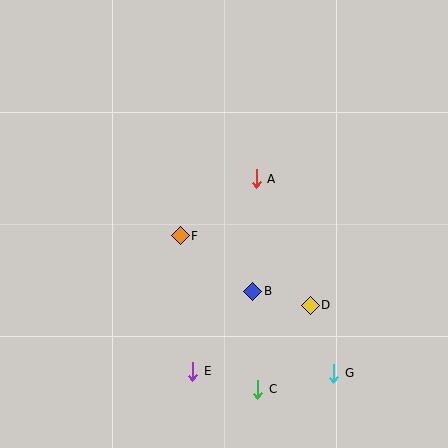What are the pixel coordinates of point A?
Point A is at (256, 179).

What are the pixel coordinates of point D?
Point D is at (310, 305).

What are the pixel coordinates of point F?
Point F is at (180, 236).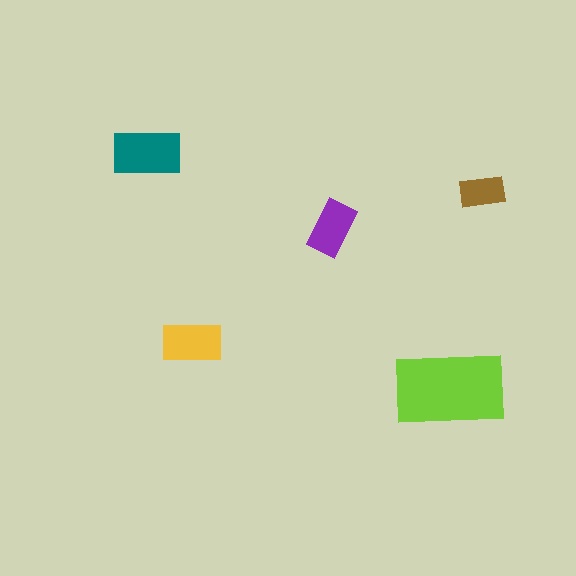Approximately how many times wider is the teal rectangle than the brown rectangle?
About 1.5 times wider.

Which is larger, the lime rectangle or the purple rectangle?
The lime one.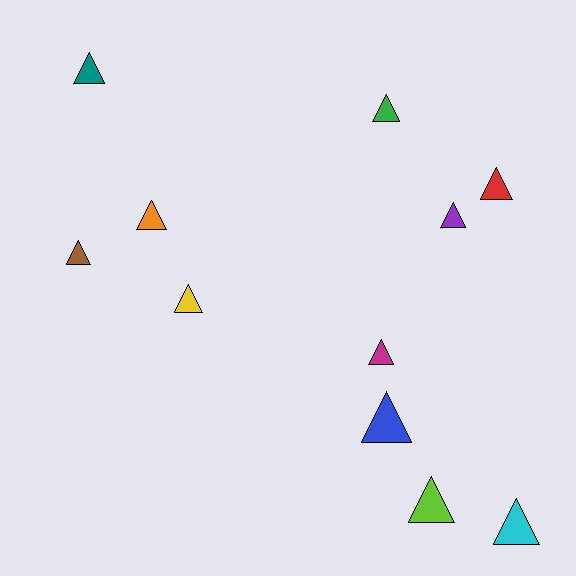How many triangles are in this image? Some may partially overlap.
There are 11 triangles.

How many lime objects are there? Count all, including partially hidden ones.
There is 1 lime object.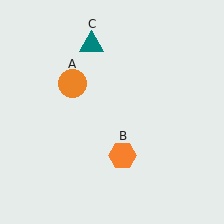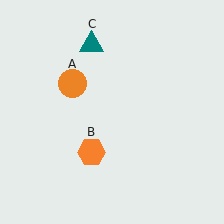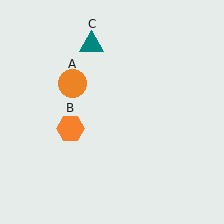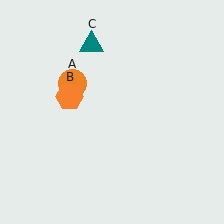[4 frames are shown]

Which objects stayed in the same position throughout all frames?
Orange circle (object A) and teal triangle (object C) remained stationary.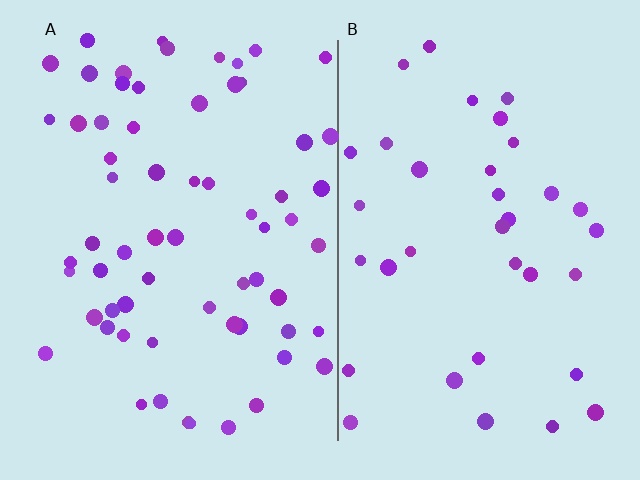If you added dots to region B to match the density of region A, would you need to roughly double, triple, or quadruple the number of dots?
Approximately double.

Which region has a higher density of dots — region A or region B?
A (the left).